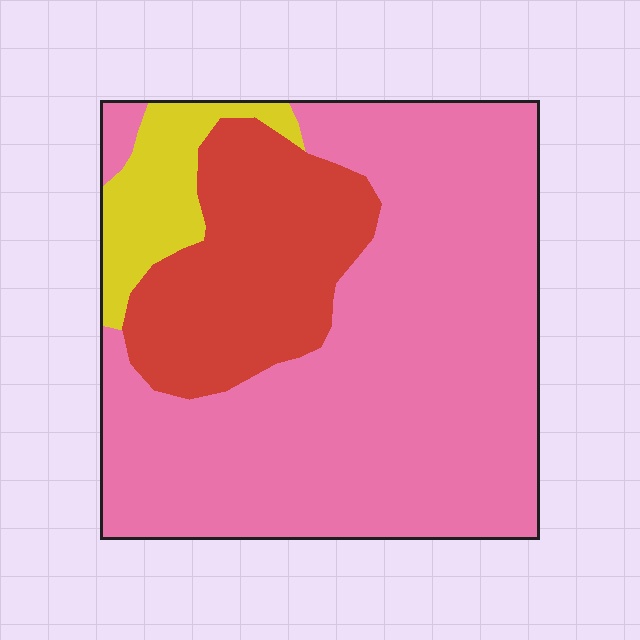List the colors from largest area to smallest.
From largest to smallest: pink, red, yellow.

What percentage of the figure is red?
Red takes up between a sixth and a third of the figure.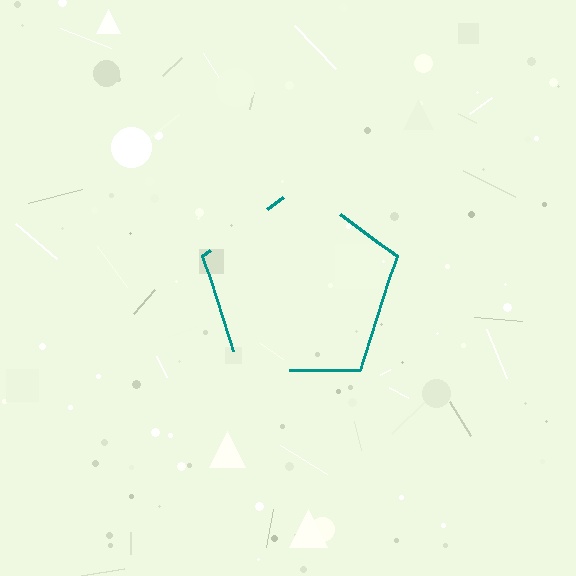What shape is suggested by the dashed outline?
The dashed outline suggests a pentagon.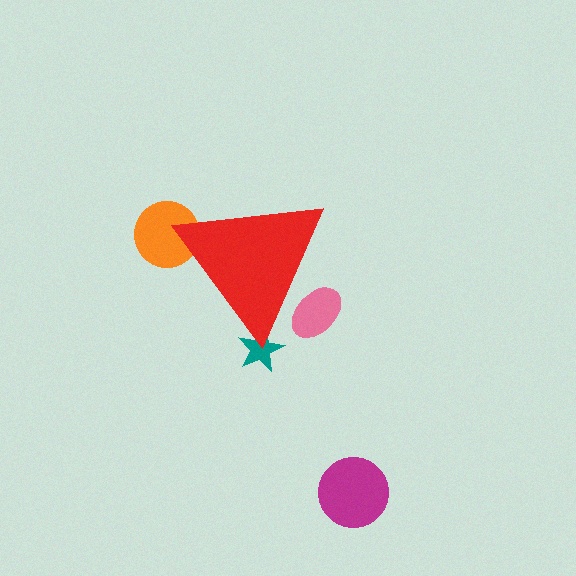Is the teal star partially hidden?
Yes, the teal star is partially hidden behind the red triangle.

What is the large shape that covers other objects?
A red triangle.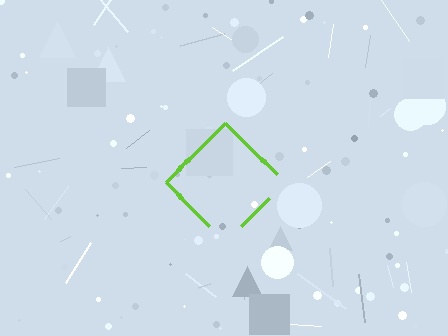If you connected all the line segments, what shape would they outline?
They would outline a diamond.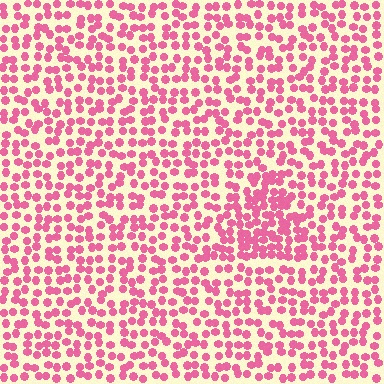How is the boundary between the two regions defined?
The boundary is defined by a change in element density (approximately 1.7x ratio). All elements are the same color, size, and shape.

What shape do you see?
I see a triangle.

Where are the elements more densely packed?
The elements are more densely packed inside the triangle boundary.